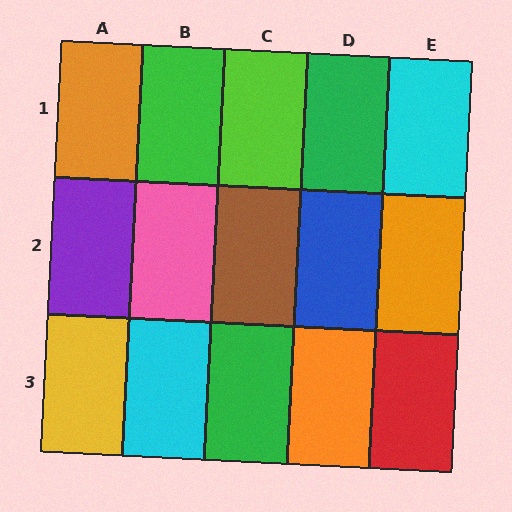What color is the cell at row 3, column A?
Yellow.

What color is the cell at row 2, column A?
Purple.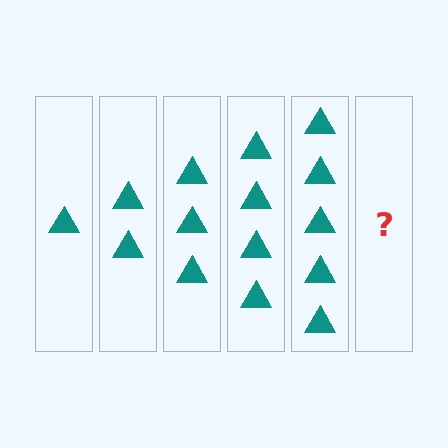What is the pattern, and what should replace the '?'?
The pattern is that each step adds one more triangle. The '?' should be 6 triangles.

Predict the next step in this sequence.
The next step is 6 triangles.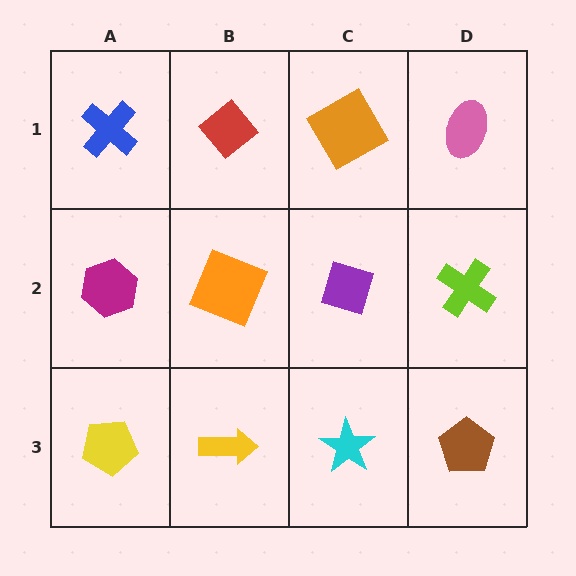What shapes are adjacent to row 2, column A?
A blue cross (row 1, column A), a yellow pentagon (row 3, column A), an orange square (row 2, column B).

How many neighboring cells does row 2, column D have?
3.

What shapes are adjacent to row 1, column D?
A lime cross (row 2, column D), an orange square (row 1, column C).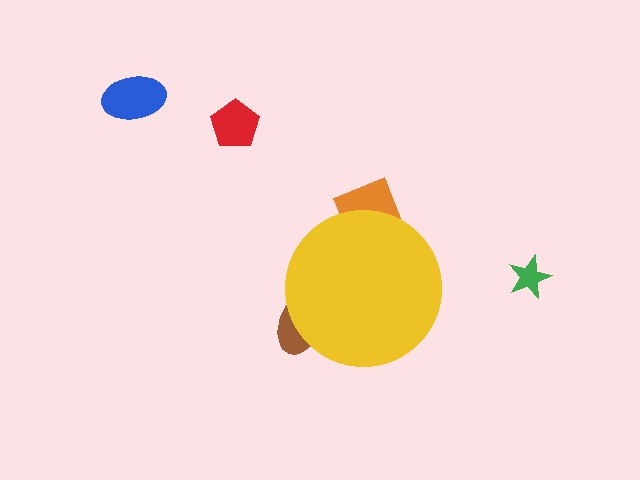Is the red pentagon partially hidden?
No, the red pentagon is fully visible.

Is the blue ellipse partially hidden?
No, the blue ellipse is fully visible.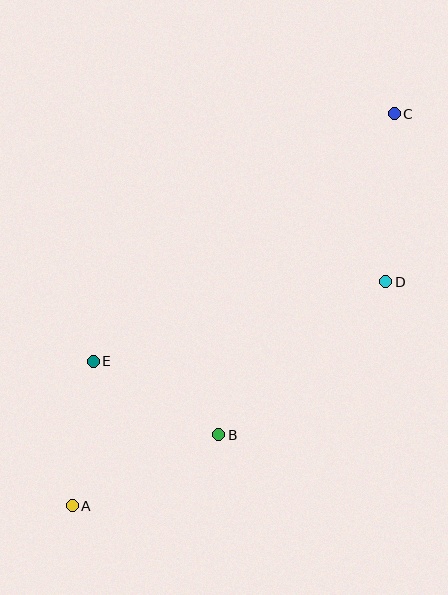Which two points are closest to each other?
Points B and E are closest to each other.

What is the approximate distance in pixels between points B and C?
The distance between B and C is approximately 366 pixels.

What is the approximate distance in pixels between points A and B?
The distance between A and B is approximately 163 pixels.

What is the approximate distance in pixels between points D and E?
The distance between D and E is approximately 303 pixels.